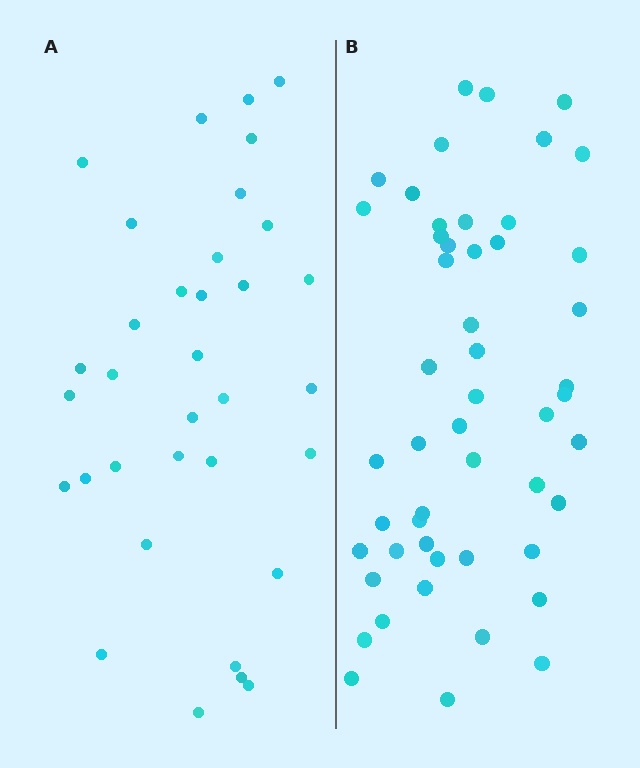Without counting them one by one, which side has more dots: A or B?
Region B (the right region) has more dots.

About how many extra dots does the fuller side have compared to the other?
Region B has approximately 15 more dots than region A.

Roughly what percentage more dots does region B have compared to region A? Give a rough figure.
About 50% more.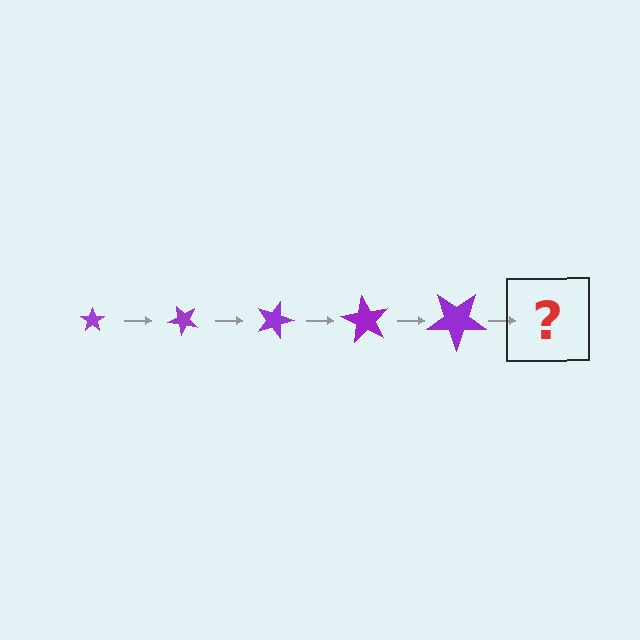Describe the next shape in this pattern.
It should be a star, larger than the previous one and rotated 225 degrees from the start.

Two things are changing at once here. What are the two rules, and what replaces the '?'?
The two rules are that the star grows larger each step and it rotates 45 degrees each step. The '?' should be a star, larger than the previous one and rotated 225 degrees from the start.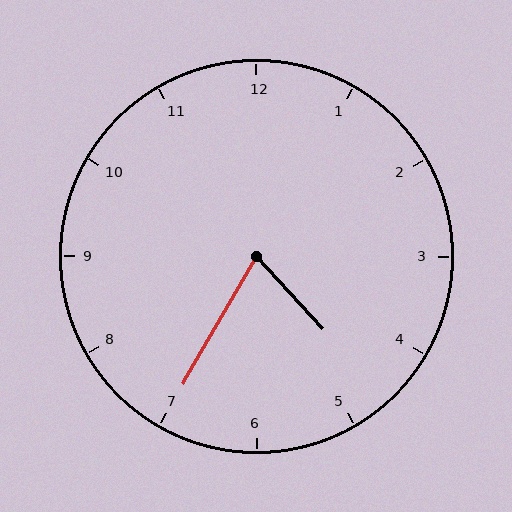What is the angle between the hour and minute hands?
Approximately 72 degrees.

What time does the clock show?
4:35.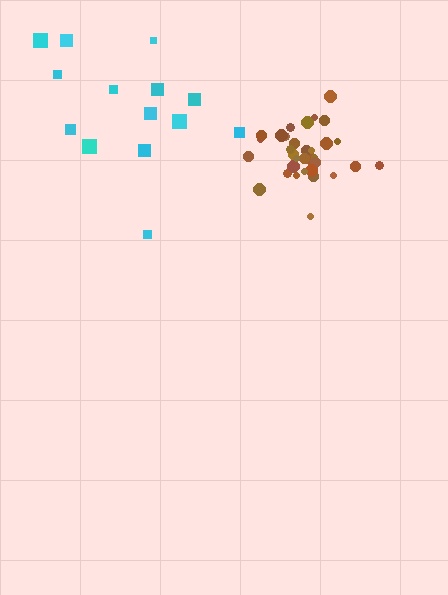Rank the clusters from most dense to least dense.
brown, cyan.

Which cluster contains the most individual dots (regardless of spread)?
Brown (34).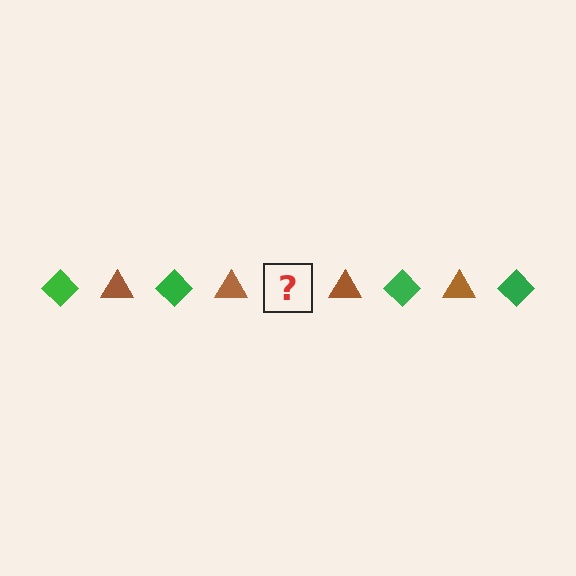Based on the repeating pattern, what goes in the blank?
The blank should be a green diamond.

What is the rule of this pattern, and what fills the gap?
The rule is that the pattern alternates between green diamond and brown triangle. The gap should be filled with a green diamond.